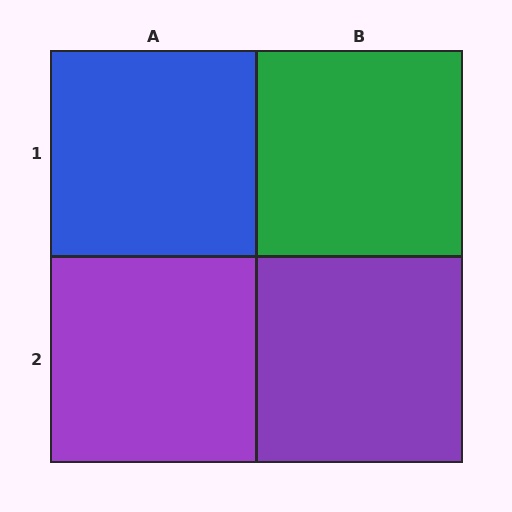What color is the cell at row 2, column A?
Purple.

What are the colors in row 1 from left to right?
Blue, green.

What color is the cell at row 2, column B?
Purple.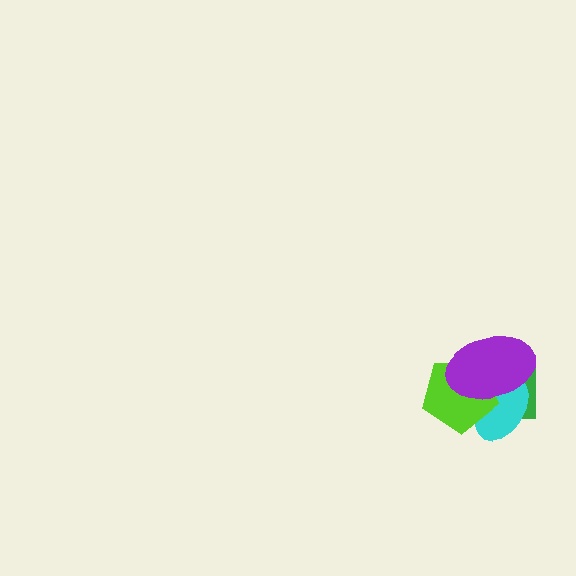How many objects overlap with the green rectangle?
3 objects overlap with the green rectangle.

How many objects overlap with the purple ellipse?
3 objects overlap with the purple ellipse.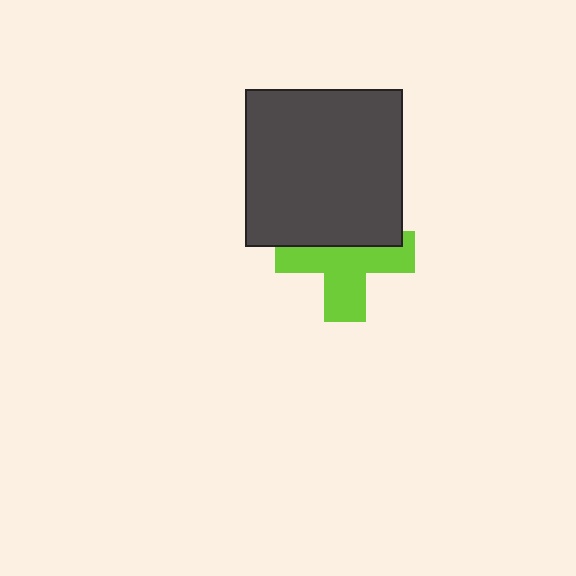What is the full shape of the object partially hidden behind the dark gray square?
The partially hidden object is a lime cross.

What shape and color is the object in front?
The object in front is a dark gray square.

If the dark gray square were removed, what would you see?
You would see the complete lime cross.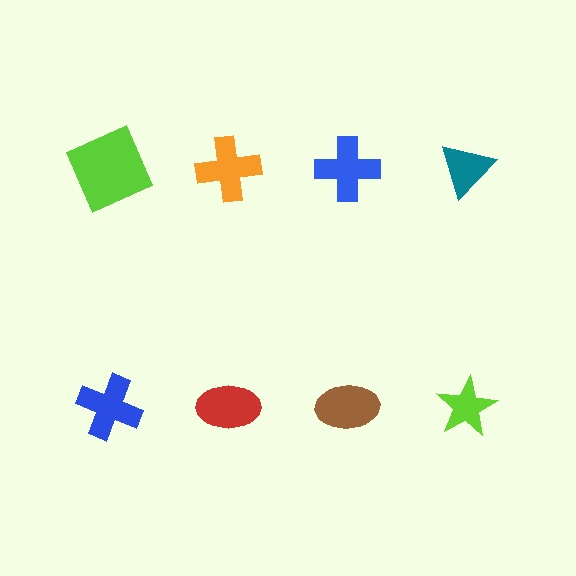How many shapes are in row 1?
4 shapes.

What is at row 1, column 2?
An orange cross.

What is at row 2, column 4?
A lime star.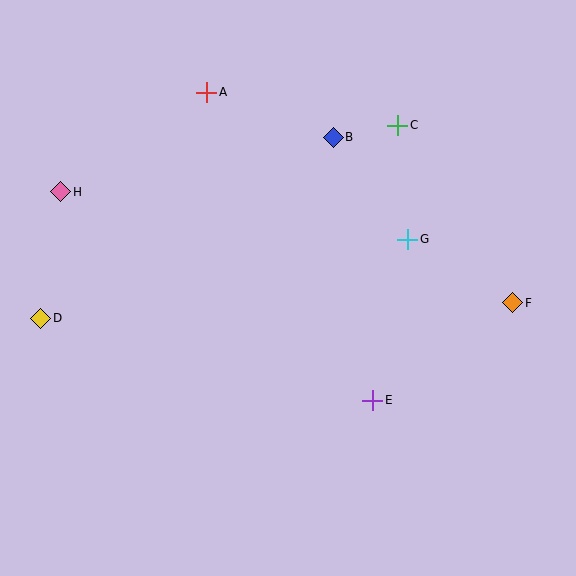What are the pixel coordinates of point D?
Point D is at (41, 318).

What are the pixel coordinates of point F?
Point F is at (513, 303).